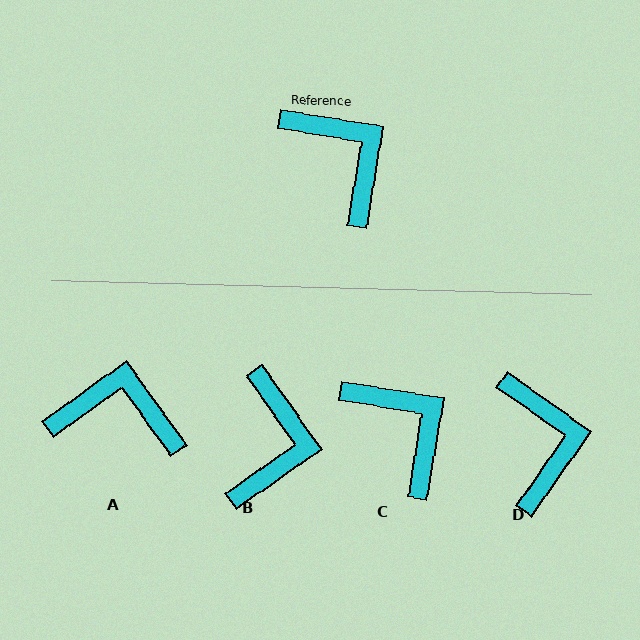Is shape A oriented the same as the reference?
No, it is off by about 45 degrees.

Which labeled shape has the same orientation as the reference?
C.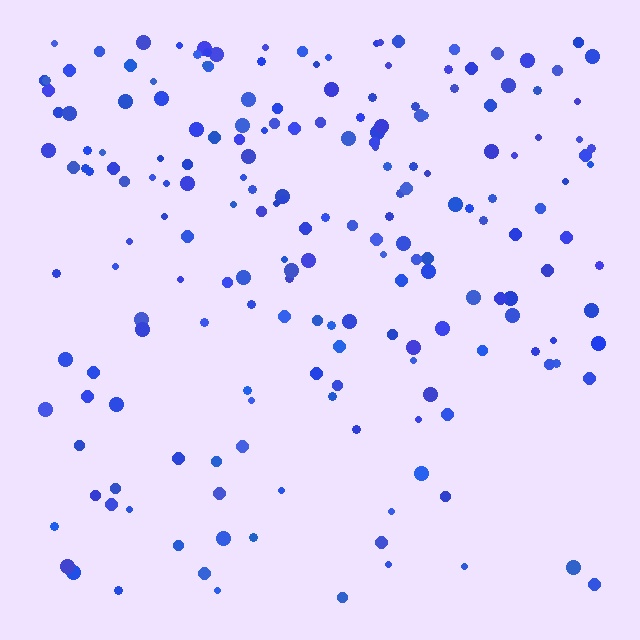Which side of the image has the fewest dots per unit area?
The bottom.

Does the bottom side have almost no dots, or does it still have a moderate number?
Still a moderate number, just noticeably fewer than the top.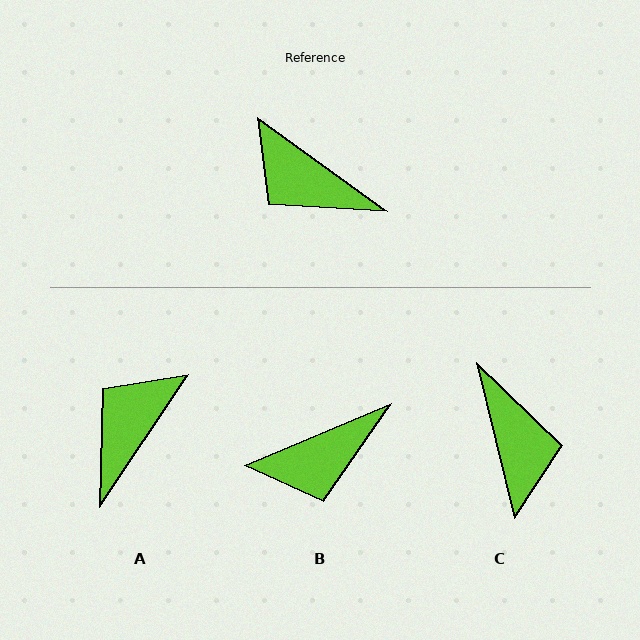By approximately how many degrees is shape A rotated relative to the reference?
Approximately 88 degrees clockwise.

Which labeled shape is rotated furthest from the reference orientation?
C, about 140 degrees away.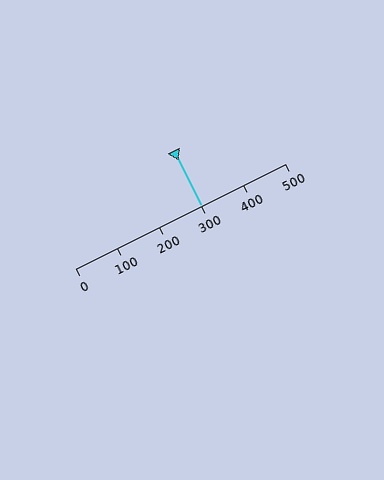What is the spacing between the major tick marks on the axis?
The major ticks are spaced 100 apart.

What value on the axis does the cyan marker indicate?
The marker indicates approximately 300.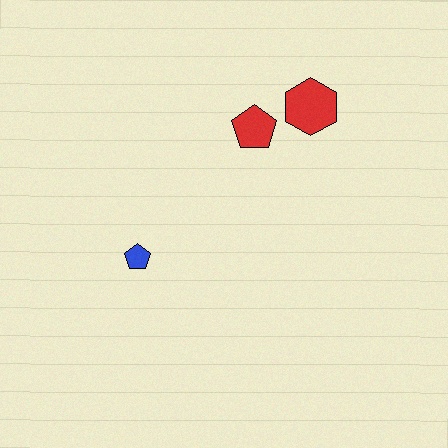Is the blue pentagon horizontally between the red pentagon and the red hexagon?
No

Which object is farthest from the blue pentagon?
The red hexagon is farthest from the blue pentagon.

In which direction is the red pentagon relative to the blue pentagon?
The red pentagon is above the blue pentagon.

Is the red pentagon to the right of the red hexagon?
No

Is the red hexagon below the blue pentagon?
No